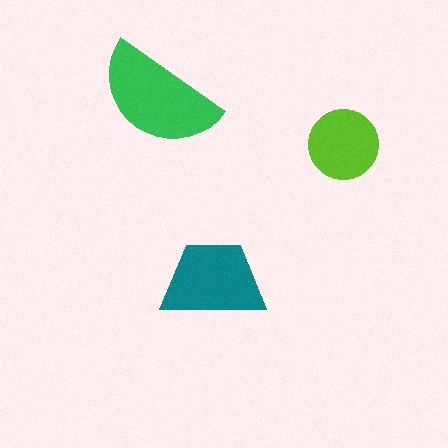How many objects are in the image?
There are 3 objects in the image.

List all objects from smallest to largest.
The lime circle, the teal trapezoid, the green semicircle.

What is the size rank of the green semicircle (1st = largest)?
1st.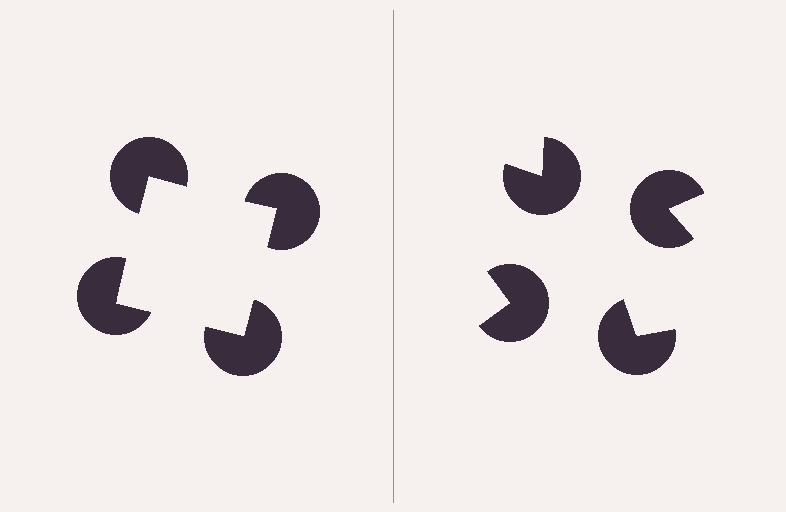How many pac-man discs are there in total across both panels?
8 — 4 on each side.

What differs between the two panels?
The pac-man discs are positioned identically on both sides; only the wedge orientations differ. On the left they align to a square; on the right they are misaligned.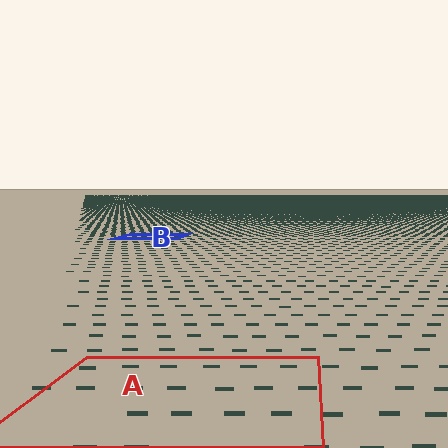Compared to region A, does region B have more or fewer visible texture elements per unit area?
Region B has more texture elements per unit area — they are packed more densely because it is farther away.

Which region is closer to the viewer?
Region A is closer. The texture elements there are larger and more spread out.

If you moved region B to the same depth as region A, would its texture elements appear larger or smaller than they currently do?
They would appear larger. At a closer depth, the same texture elements are projected at a bigger on-screen size.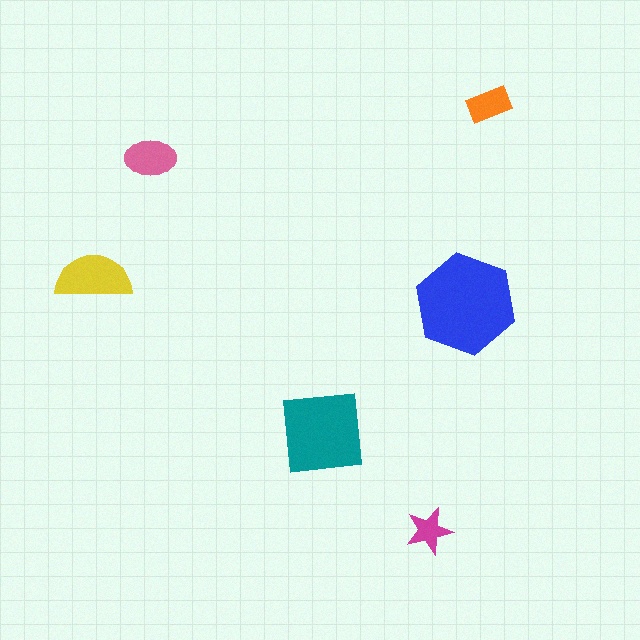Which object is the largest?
The blue hexagon.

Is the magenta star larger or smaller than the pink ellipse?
Smaller.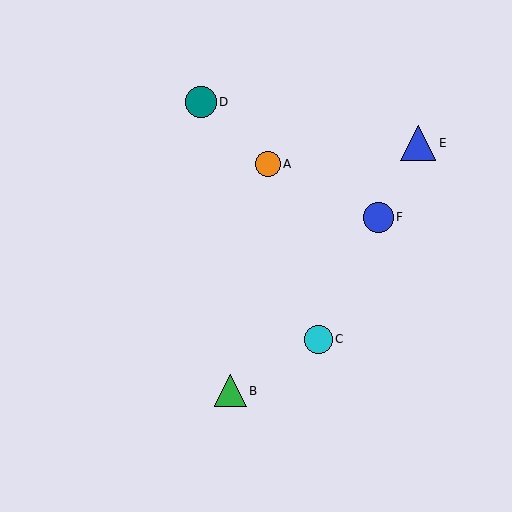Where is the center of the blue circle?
The center of the blue circle is at (378, 217).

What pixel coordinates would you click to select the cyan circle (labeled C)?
Click at (318, 339) to select the cyan circle C.